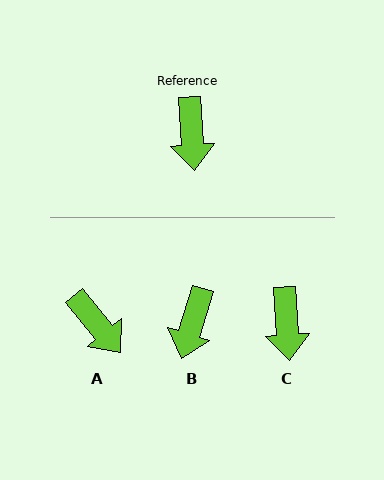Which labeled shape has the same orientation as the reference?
C.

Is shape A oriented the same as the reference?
No, it is off by about 36 degrees.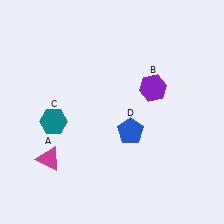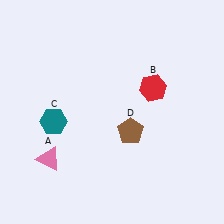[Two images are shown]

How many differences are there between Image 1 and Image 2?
There are 3 differences between the two images.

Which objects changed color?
A changed from magenta to pink. B changed from purple to red. D changed from blue to brown.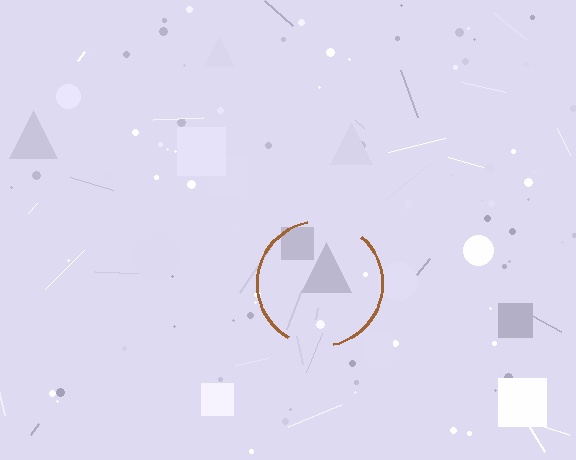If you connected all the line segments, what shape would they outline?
They would outline a circle.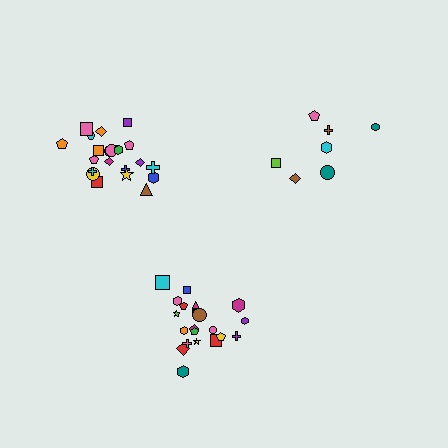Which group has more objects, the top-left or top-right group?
The top-left group.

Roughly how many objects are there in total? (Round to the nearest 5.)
Roughly 50 objects in total.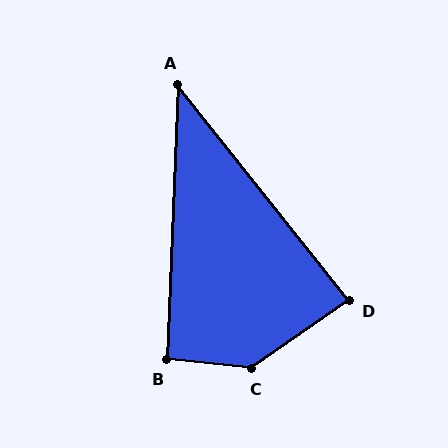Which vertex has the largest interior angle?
C, at approximately 139 degrees.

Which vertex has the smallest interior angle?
A, at approximately 41 degrees.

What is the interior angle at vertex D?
Approximately 86 degrees (approximately right).